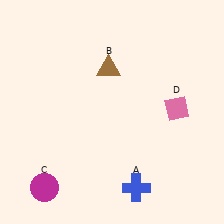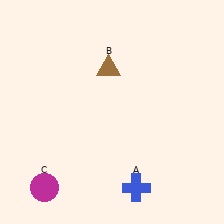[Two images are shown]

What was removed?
The pink diamond (D) was removed in Image 2.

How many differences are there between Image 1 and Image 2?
There is 1 difference between the two images.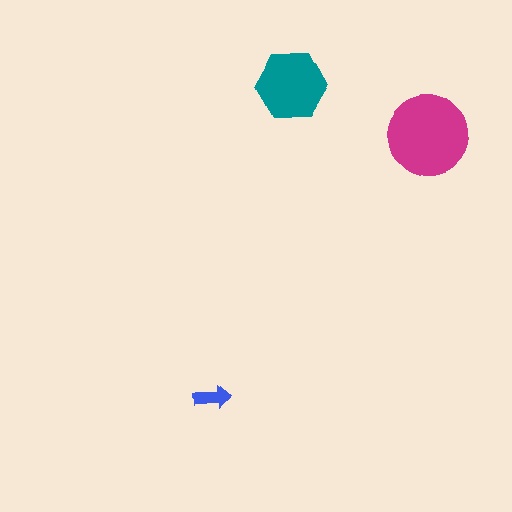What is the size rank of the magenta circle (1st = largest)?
1st.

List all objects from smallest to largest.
The blue arrow, the teal hexagon, the magenta circle.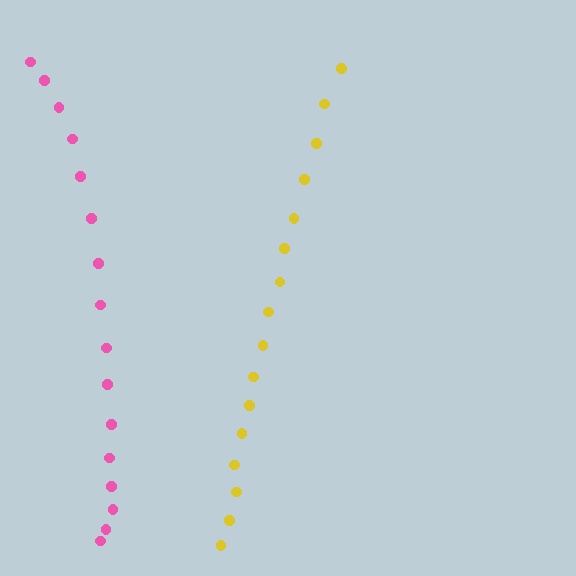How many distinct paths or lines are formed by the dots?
There are 2 distinct paths.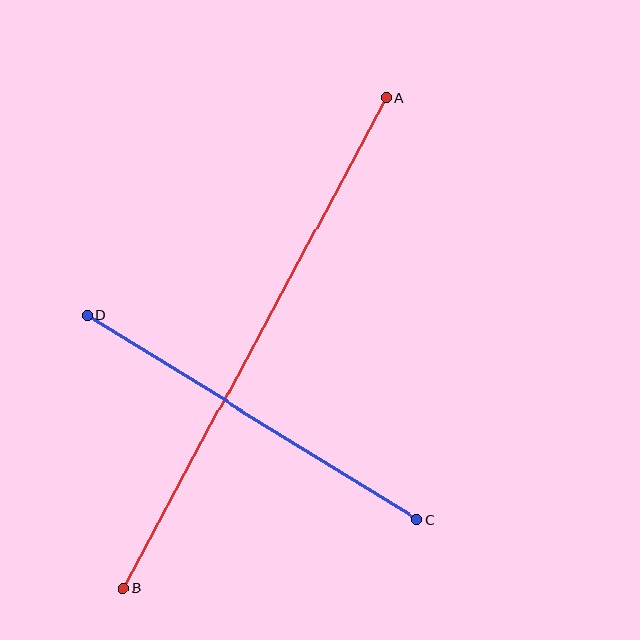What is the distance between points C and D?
The distance is approximately 388 pixels.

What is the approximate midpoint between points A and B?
The midpoint is at approximately (255, 343) pixels.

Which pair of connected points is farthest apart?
Points A and B are farthest apart.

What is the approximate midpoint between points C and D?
The midpoint is at approximately (252, 417) pixels.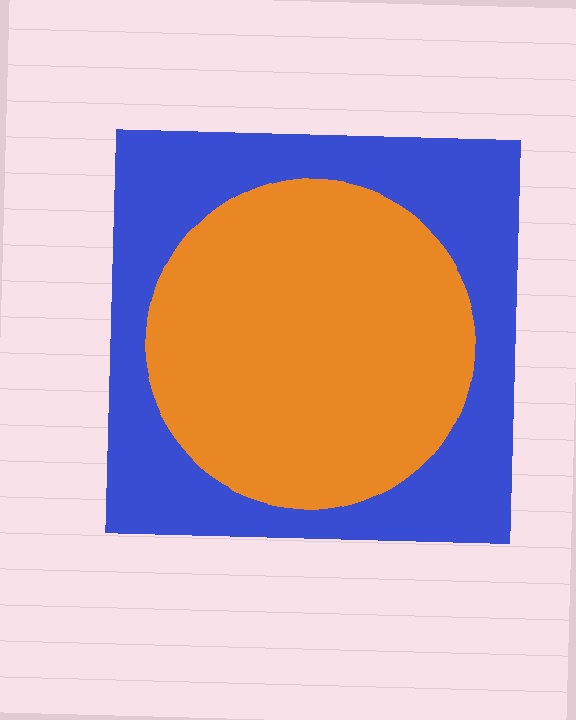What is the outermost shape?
The blue square.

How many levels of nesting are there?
2.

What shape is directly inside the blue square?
The orange circle.